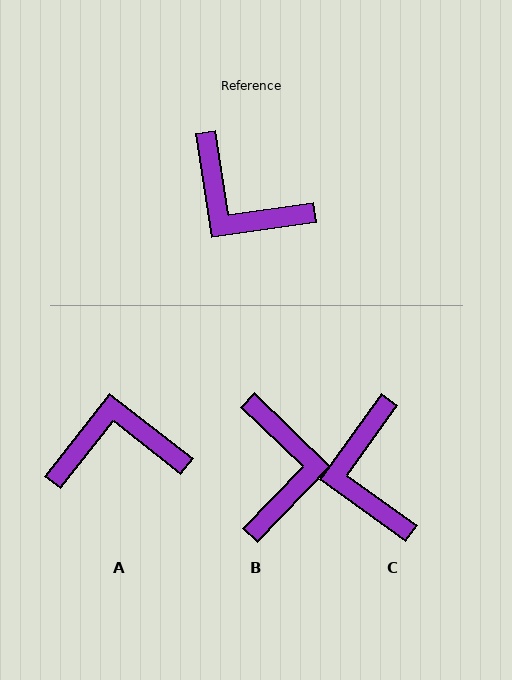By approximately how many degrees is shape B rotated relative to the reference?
Approximately 127 degrees counter-clockwise.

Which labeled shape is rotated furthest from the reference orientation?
A, about 137 degrees away.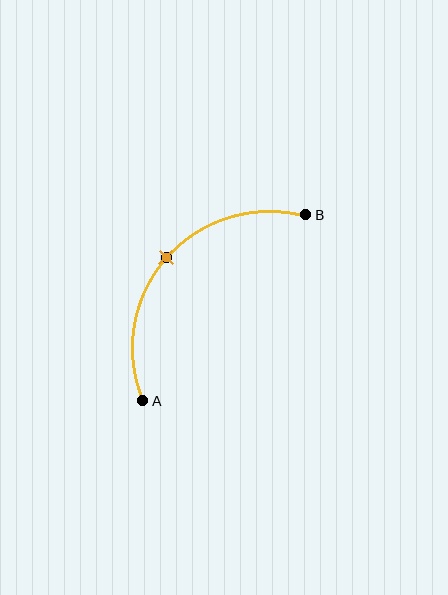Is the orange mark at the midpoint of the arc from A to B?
Yes. The orange mark lies on the arc at equal arc-length from both A and B — it is the arc midpoint.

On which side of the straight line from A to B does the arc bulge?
The arc bulges above and to the left of the straight line connecting A and B.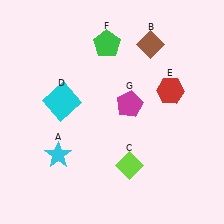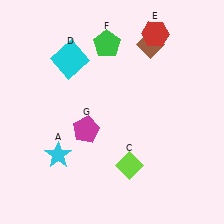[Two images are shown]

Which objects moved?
The objects that moved are: the cyan square (D), the red hexagon (E), the magenta pentagon (G).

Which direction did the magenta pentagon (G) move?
The magenta pentagon (G) moved left.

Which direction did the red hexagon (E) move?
The red hexagon (E) moved up.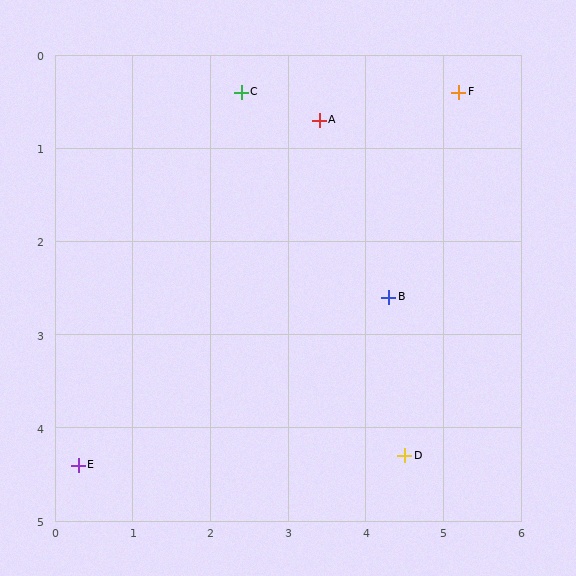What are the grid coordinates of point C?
Point C is at approximately (2.4, 0.4).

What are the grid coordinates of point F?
Point F is at approximately (5.2, 0.4).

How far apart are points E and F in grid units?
Points E and F are about 6.3 grid units apart.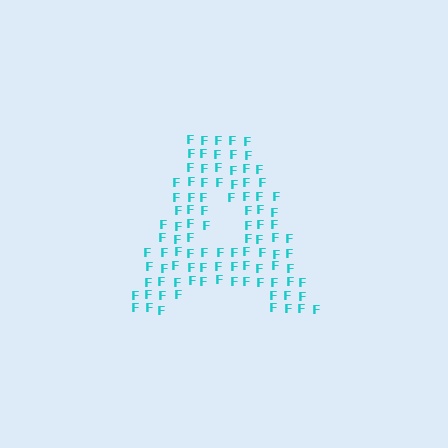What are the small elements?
The small elements are letter F's.